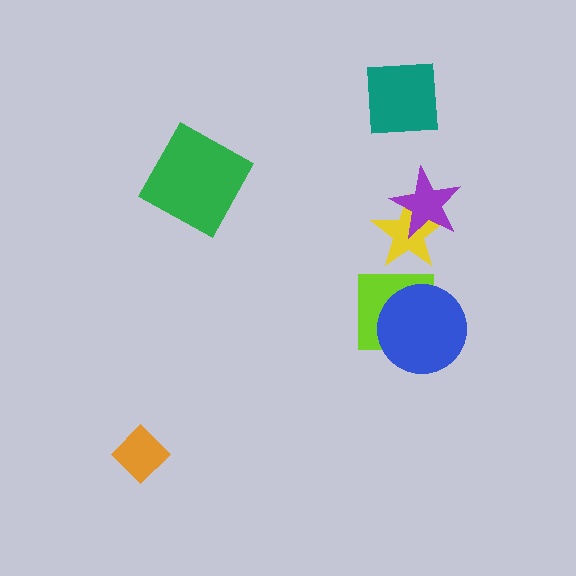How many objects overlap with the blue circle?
1 object overlaps with the blue circle.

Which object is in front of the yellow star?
The purple star is in front of the yellow star.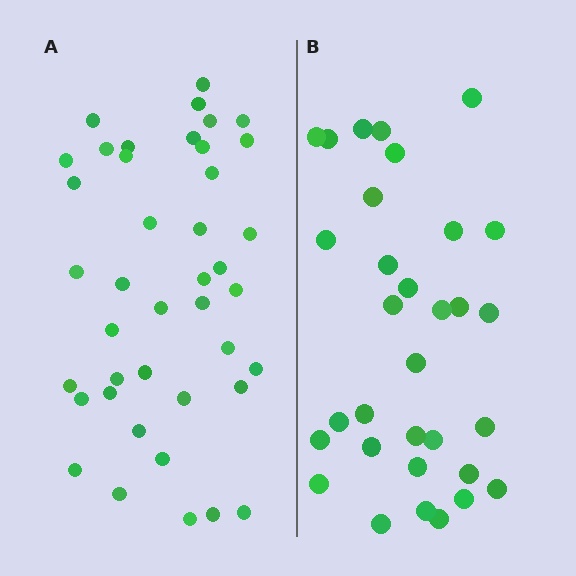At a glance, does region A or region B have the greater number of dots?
Region A (the left region) has more dots.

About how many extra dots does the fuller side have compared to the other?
Region A has roughly 8 or so more dots than region B.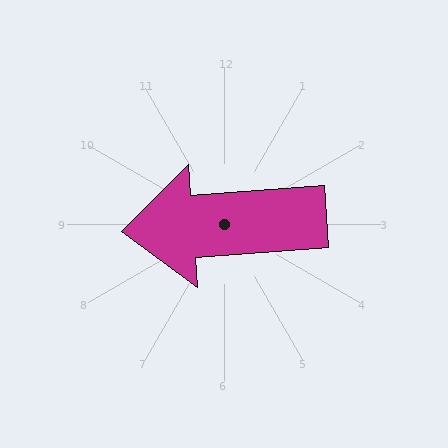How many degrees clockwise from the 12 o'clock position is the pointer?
Approximately 266 degrees.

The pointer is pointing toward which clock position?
Roughly 9 o'clock.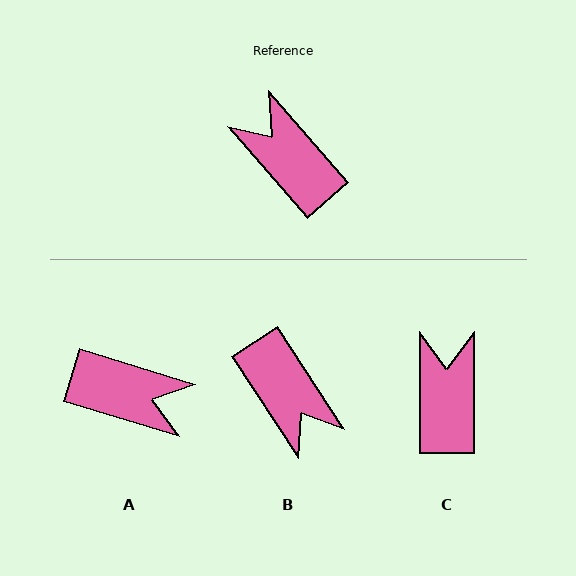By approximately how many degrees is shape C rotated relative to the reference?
Approximately 41 degrees clockwise.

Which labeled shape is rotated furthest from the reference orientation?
B, about 172 degrees away.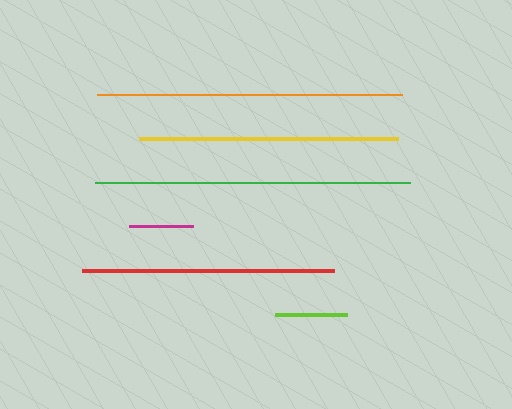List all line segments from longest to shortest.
From longest to shortest: green, orange, yellow, red, lime, magenta.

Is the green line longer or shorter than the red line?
The green line is longer than the red line.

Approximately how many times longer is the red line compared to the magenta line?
The red line is approximately 4.0 times the length of the magenta line.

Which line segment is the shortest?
The magenta line is the shortest at approximately 63 pixels.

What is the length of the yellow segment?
The yellow segment is approximately 259 pixels long.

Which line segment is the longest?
The green line is the longest at approximately 315 pixels.